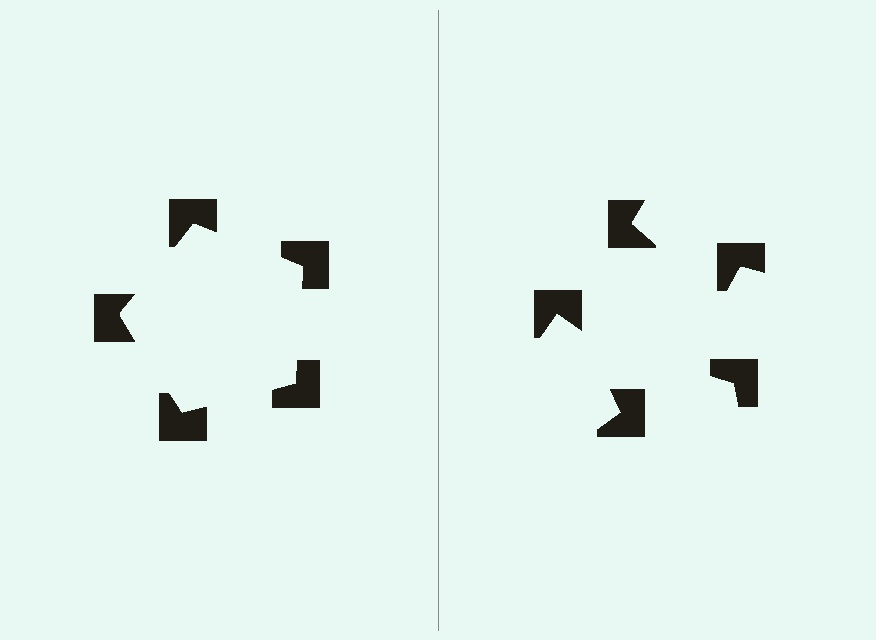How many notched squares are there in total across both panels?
10 — 5 on each side.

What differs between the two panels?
The notched squares are positioned identically on both sides; only the wedge orientations differ. On the left they align to a pentagon; on the right they are misaligned.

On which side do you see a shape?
An illusory pentagon appears on the left side. On the right side the wedge cuts are rotated, so no coherent shape forms.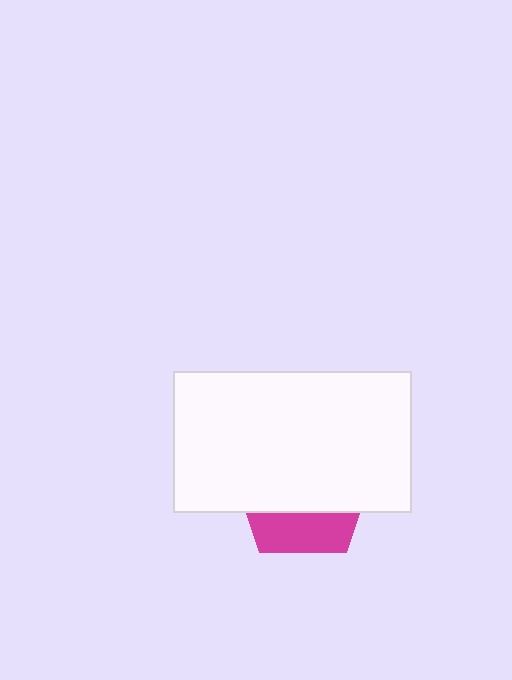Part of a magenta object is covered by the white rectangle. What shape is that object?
It is a pentagon.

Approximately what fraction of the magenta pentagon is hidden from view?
Roughly 70% of the magenta pentagon is hidden behind the white rectangle.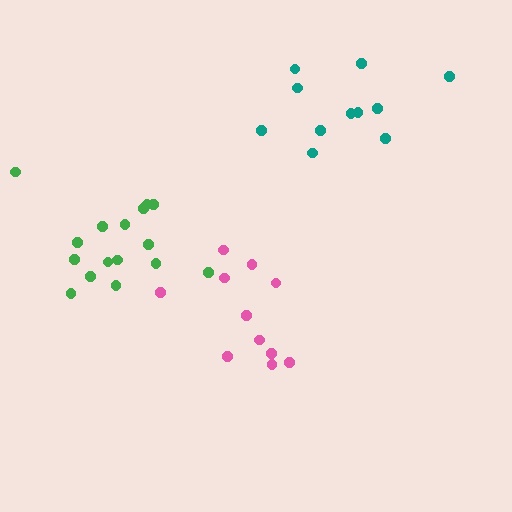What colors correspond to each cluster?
The clusters are colored: green, teal, pink.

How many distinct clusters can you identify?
There are 3 distinct clusters.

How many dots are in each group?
Group 1: 16 dots, Group 2: 11 dots, Group 3: 11 dots (38 total).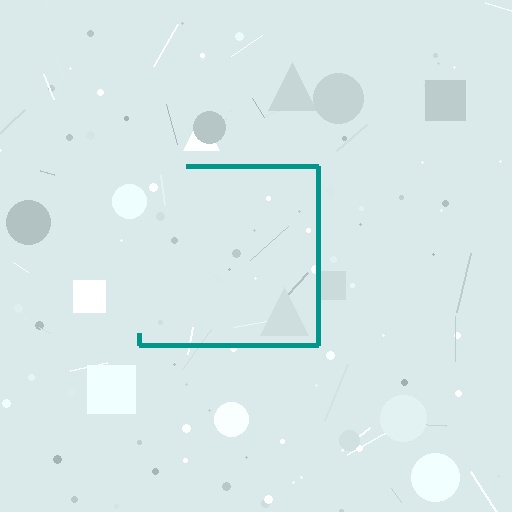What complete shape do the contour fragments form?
The contour fragments form a square.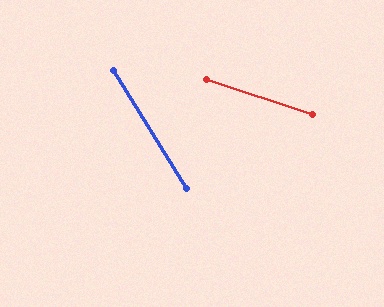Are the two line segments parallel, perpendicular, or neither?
Neither parallel nor perpendicular — they differ by about 40°.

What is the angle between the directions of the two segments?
Approximately 40 degrees.